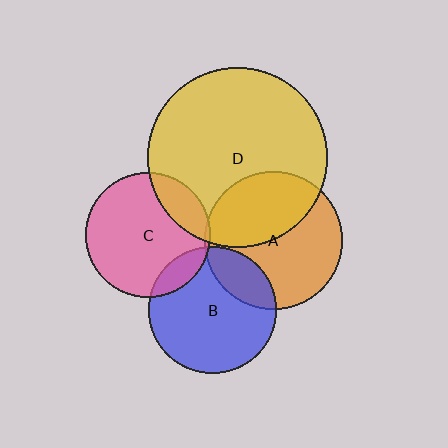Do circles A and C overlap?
Yes.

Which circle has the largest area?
Circle D (yellow).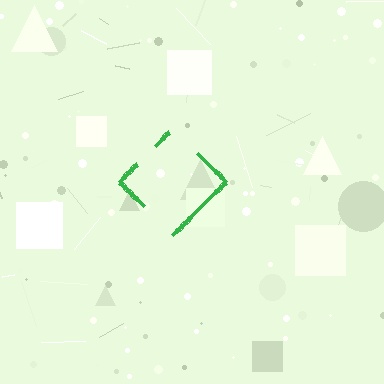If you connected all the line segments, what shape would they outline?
They would outline a diamond.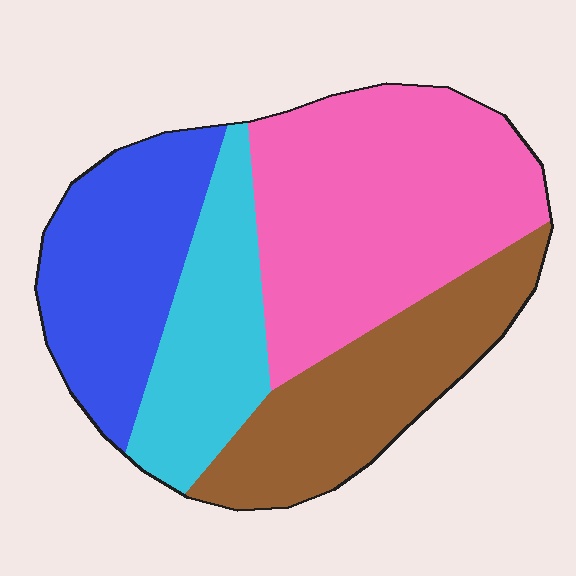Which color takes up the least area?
Cyan, at roughly 20%.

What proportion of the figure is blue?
Blue takes up about one fifth (1/5) of the figure.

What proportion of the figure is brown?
Brown takes up about one quarter (1/4) of the figure.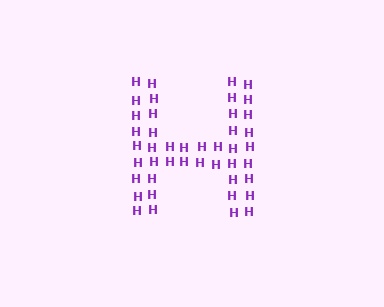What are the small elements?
The small elements are letter H's.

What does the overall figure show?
The overall figure shows the letter H.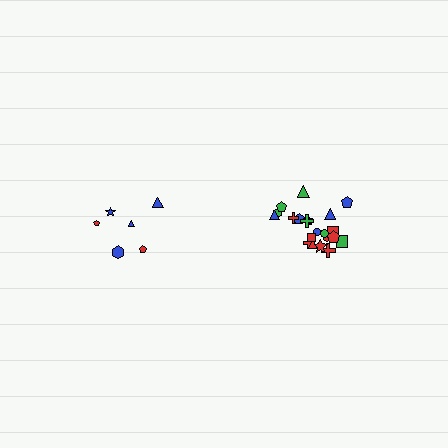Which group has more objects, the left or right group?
The right group.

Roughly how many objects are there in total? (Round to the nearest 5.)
Roughly 30 objects in total.